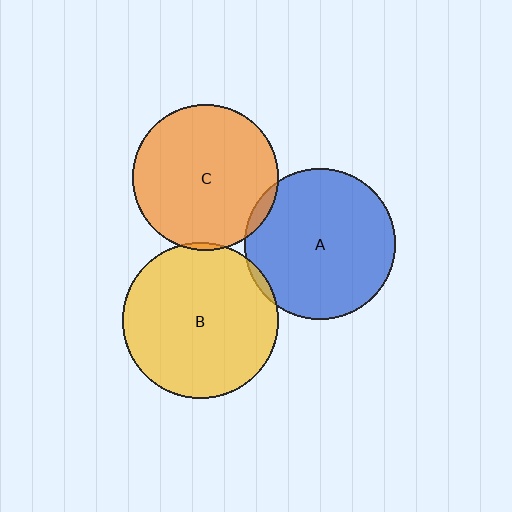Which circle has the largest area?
Circle B (yellow).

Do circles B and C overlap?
Yes.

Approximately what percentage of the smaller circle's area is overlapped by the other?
Approximately 5%.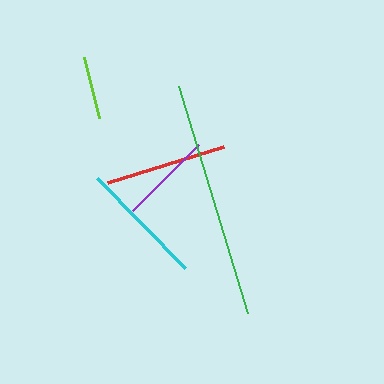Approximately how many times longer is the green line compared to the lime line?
The green line is approximately 3.8 times the length of the lime line.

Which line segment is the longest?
The green line is the longest at approximately 237 pixels.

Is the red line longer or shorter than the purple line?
The red line is longer than the purple line.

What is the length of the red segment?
The red segment is approximately 121 pixels long.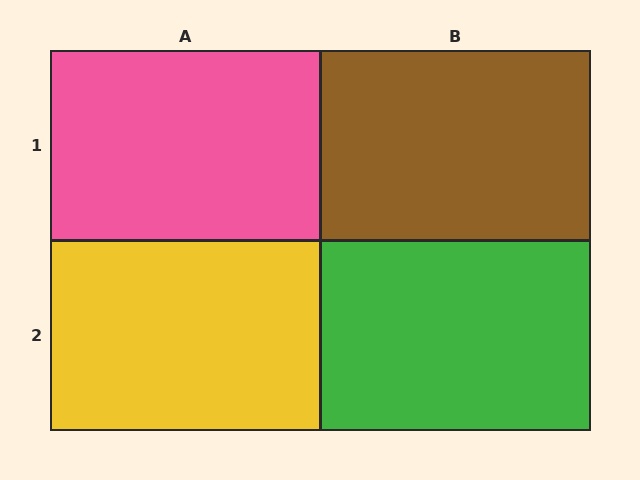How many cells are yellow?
1 cell is yellow.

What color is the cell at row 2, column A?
Yellow.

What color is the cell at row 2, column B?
Green.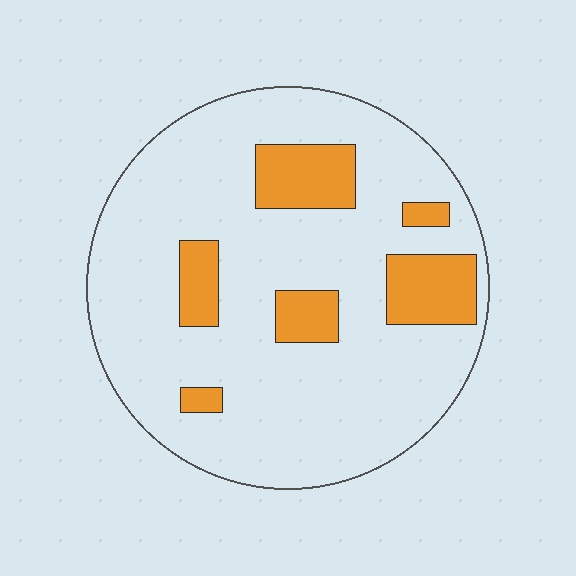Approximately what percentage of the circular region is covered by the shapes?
Approximately 15%.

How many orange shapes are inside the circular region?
6.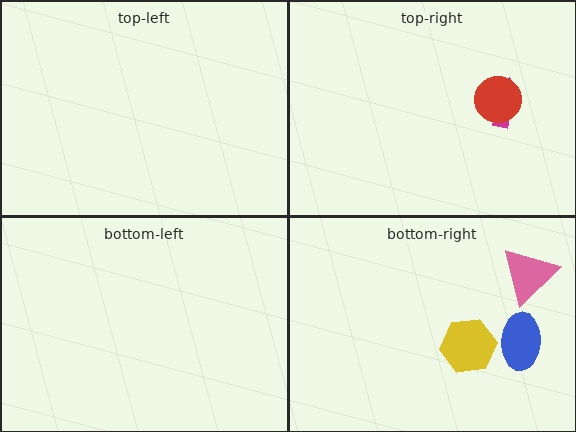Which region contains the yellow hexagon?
The bottom-right region.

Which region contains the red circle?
The top-right region.